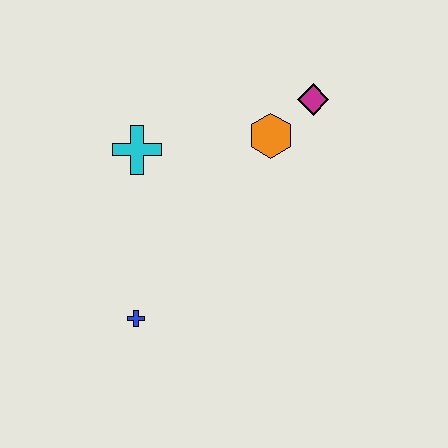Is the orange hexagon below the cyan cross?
No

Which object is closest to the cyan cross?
The orange hexagon is closest to the cyan cross.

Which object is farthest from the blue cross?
The magenta diamond is farthest from the blue cross.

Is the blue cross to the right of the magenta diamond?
No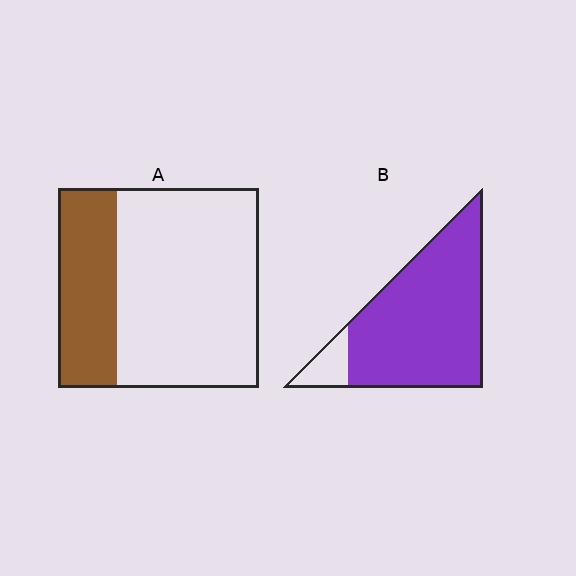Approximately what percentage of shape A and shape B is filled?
A is approximately 30% and B is approximately 90%.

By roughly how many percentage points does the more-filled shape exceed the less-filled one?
By roughly 60 percentage points (B over A).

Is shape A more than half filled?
No.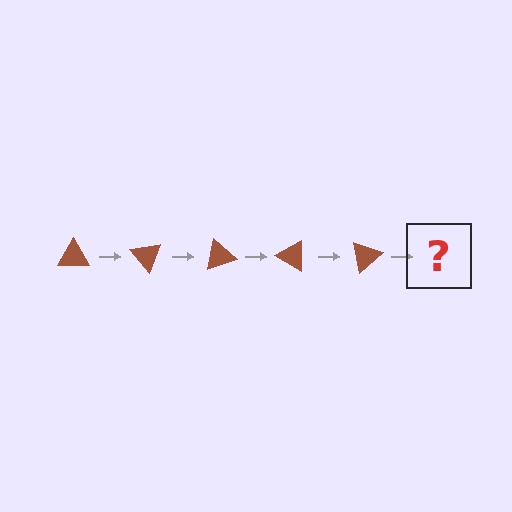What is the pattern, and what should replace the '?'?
The pattern is that the triangle rotates 50 degrees each step. The '?' should be a brown triangle rotated 250 degrees.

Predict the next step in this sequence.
The next step is a brown triangle rotated 250 degrees.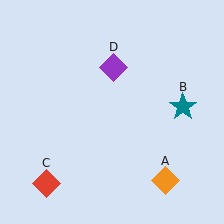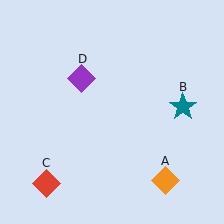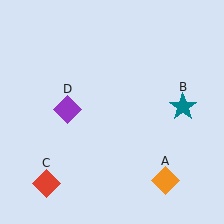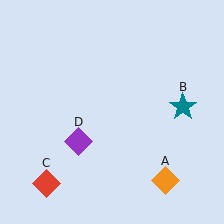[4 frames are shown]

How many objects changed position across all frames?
1 object changed position: purple diamond (object D).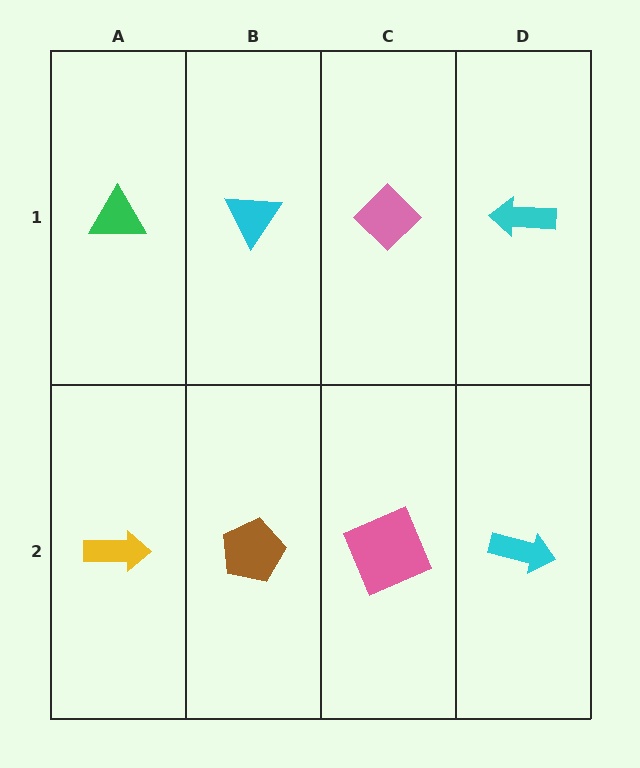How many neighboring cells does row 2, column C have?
3.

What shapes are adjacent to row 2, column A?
A green triangle (row 1, column A), a brown pentagon (row 2, column B).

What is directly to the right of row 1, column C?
A cyan arrow.